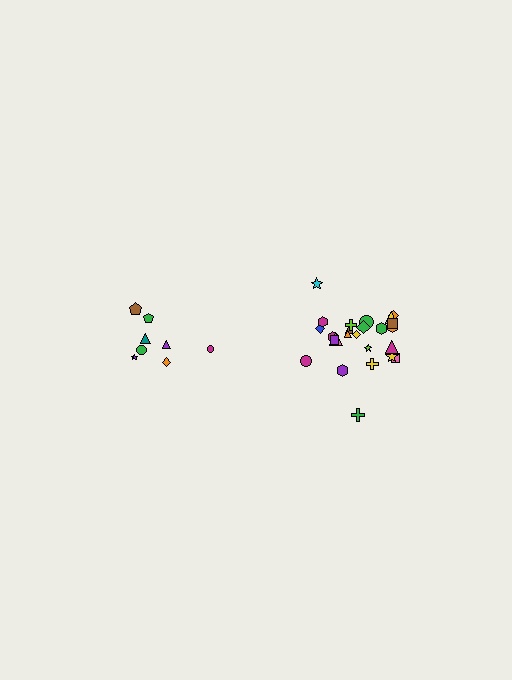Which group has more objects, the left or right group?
The right group.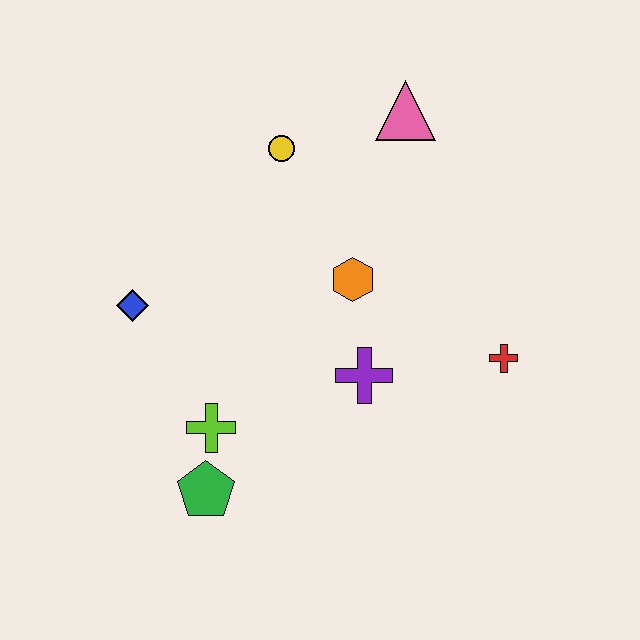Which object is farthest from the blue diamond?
The red cross is farthest from the blue diamond.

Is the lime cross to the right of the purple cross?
No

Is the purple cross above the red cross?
No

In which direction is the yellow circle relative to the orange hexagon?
The yellow circle is above the orange hexagon.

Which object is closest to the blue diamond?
The lime cross is closest to the blue diamond.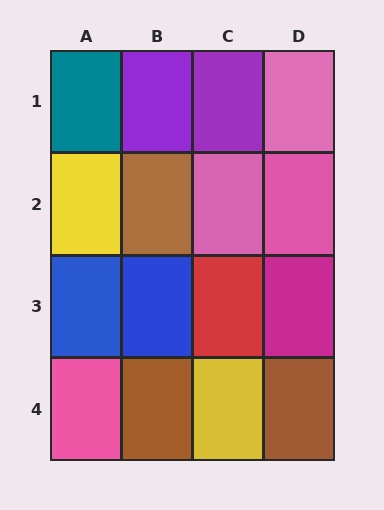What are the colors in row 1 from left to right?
Teal, purple, purple, pink.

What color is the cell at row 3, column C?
Red.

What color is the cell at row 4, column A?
Pink.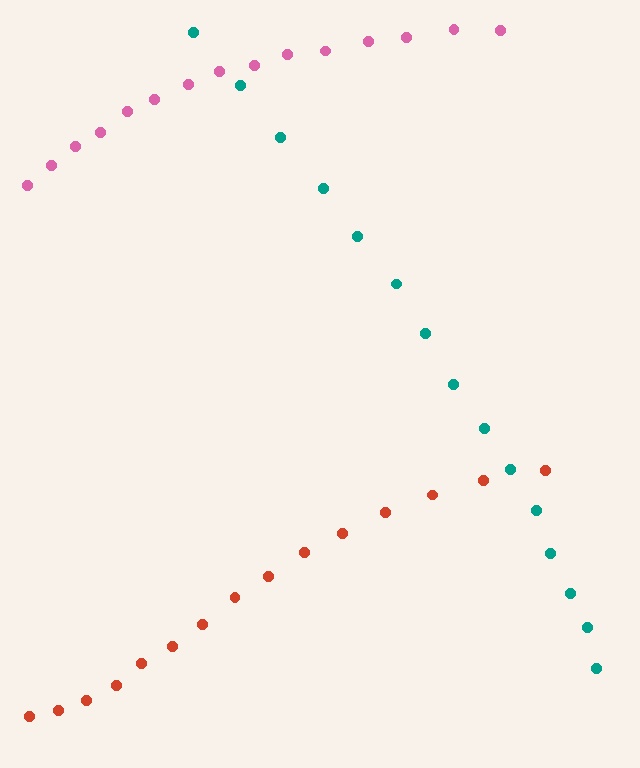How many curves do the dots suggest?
There are 3 distinct paths.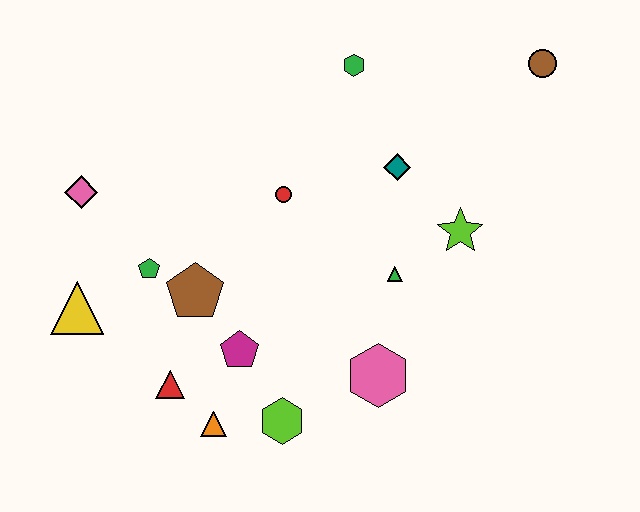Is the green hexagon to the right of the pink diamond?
Yes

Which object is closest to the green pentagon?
The brown pentagon is closest to the green pentagon.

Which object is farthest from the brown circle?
The yellow triangle is farthest from the brown circle.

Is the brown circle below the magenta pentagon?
No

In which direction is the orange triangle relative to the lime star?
The orange triangle is to the left of the lime star.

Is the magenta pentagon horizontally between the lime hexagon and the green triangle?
No